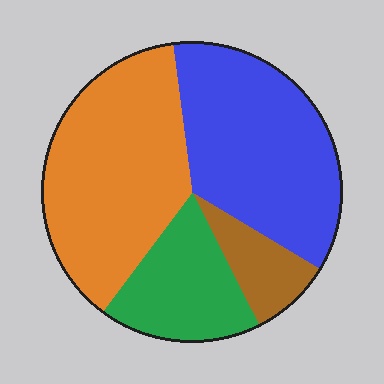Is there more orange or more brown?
Orange.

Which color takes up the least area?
Brown, at roughly 10%.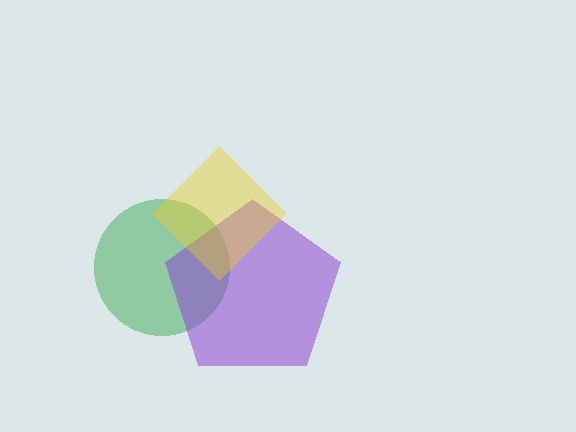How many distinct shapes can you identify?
There are 3 distinct shapes: a green circle, a purple pentagon, a yellow diamond.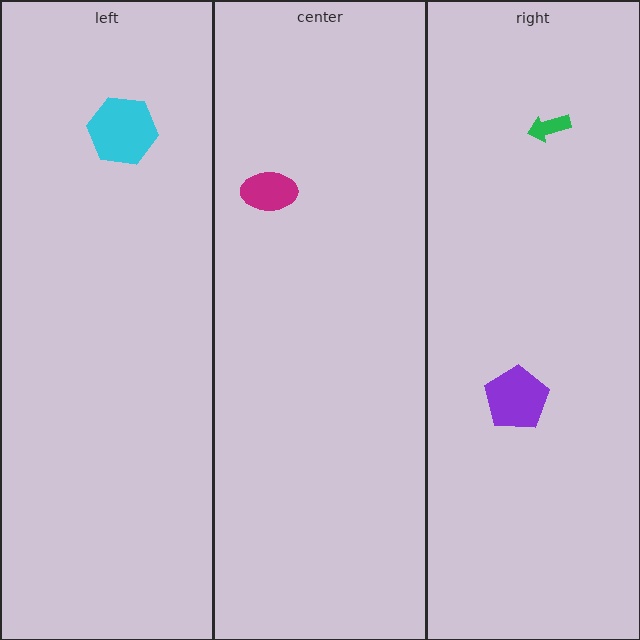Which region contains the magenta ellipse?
The center region.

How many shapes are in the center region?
1.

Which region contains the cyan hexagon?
The left region.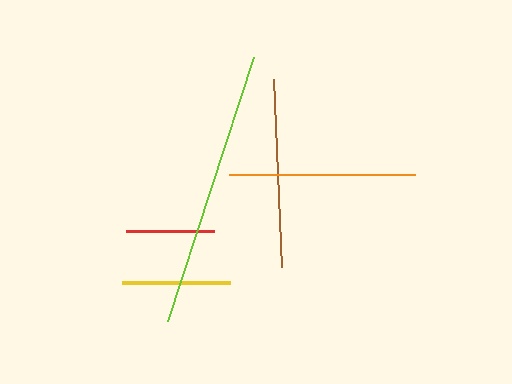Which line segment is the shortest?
The red line is the shortest at approximately 88 pixels.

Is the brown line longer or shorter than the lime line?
The lime line is longer than the brown line.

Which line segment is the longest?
The lime line is the longest at approximately 278 pixels.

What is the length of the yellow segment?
The yellow segment is approximately 108 pixels long.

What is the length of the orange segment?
The orange segment is approximately 186 pixels long.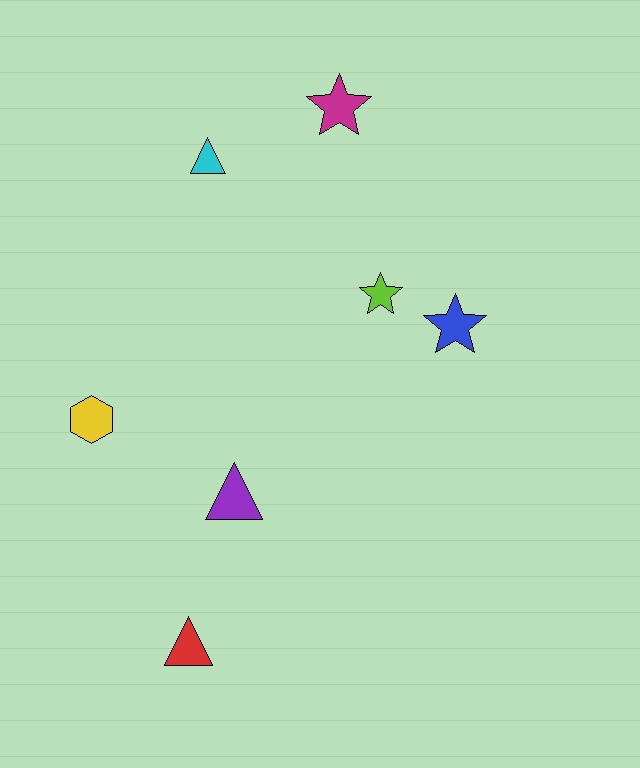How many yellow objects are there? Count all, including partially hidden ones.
There is 1 yellow object.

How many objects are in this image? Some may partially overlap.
There are 7 objects.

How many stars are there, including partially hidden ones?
There are 3 stars.